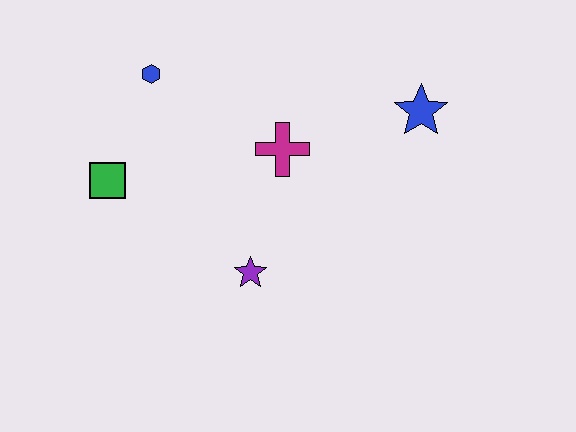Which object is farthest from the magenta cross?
The green square is farthest from the magenta cross.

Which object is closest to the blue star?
The magenta cross is closest to the blue star.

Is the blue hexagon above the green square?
Yes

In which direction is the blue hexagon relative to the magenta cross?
The blue hexagon is to the left of the magenta cross.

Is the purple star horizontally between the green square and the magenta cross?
Yes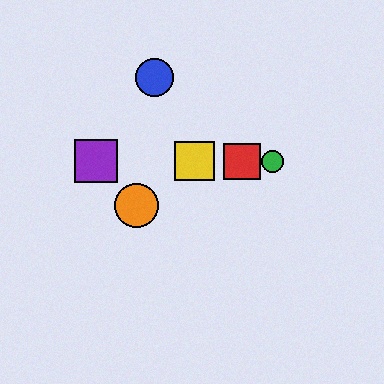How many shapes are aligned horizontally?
4 shapes (the red square, the green circle, the yellow square, the purple square) are aligned horizontally.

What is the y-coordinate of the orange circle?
The orange circle is at y≈206.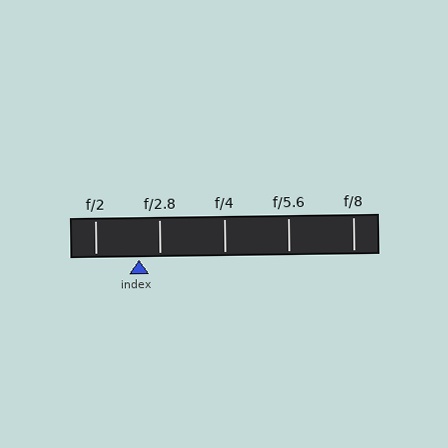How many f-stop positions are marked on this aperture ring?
There are 5 f-stop positions marked.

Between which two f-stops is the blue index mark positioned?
The index mark is between f/2 and f/2.8.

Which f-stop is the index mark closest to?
The index mark is closest to f/2.8.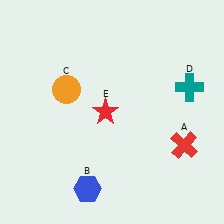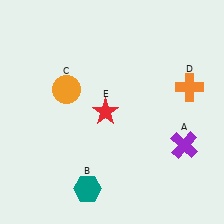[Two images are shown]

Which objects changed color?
A changed from red to purple. B changed from blue to teal. D changed from teal to orange.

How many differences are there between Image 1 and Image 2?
There are 3 differences between the two images.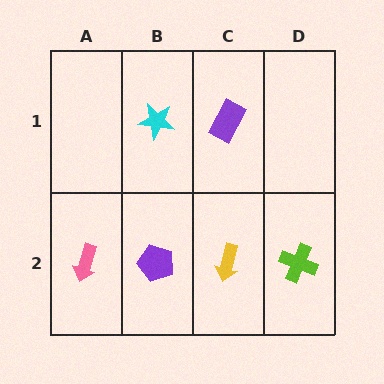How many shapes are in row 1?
2 shapes.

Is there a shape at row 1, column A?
No, that cell is empty.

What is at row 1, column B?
A cyan star.